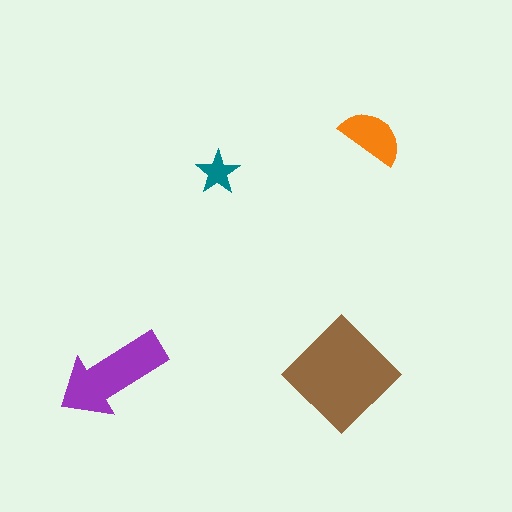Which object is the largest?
The brown diamond.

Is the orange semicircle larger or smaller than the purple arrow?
Smaller.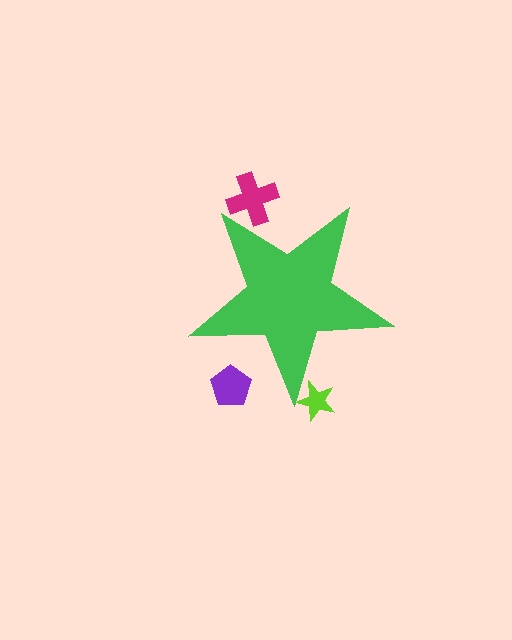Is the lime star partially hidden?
Yes, the lime star is partially hidden behind the green star.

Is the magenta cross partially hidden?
Yes, the magenta cross is partially hidden behind the green star.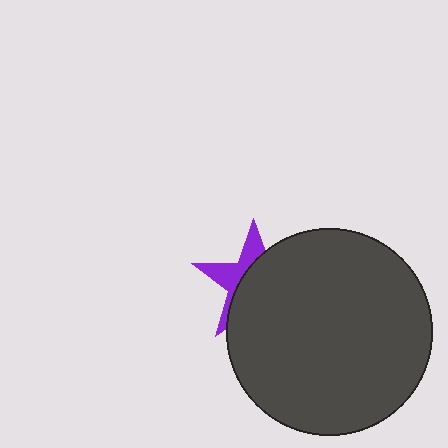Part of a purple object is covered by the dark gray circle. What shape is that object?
It is a star.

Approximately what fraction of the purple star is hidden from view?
Roughly 64% of the purple star is hidden behind the dark gray circle.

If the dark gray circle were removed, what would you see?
You would see the complete purple star.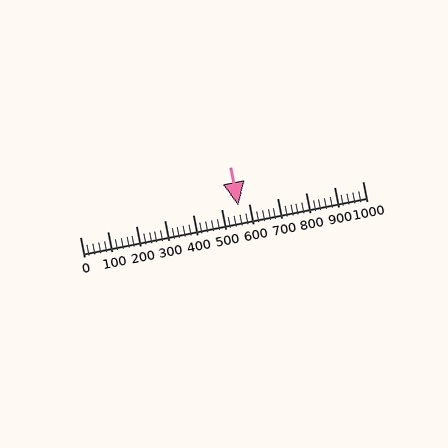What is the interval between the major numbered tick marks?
The major tick marks are spaced 100 units apart.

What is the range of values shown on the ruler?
The ruler shows values from 0 to 1000.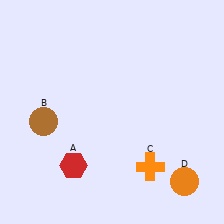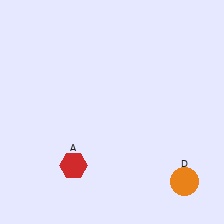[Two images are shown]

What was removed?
The brown circle (B), the orange cross (C) were removed in Image 2.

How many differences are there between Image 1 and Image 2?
There are 2 differences between the two images.